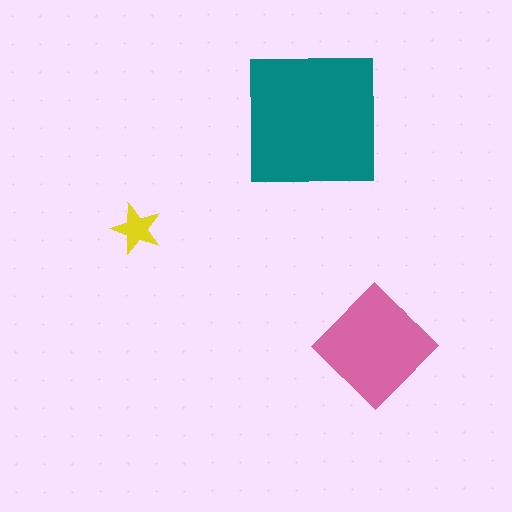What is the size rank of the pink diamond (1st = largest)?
2nd.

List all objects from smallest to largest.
The yellow star, the pink diamond, the teal square.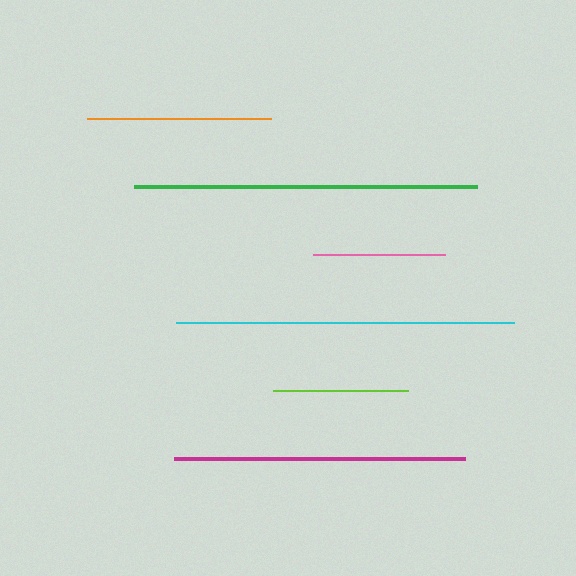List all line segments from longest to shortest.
From longest to shortest: green, cyan, magenta, orange, lime, pink.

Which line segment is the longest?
The green line is the longest at approximately 344 pixels.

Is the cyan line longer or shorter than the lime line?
The cyan line is longer than the lime line.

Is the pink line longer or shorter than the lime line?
The lime line is longer than the pink line.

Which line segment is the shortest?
The pink line is the shortest at approximately 132 pixels.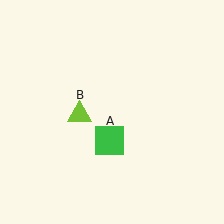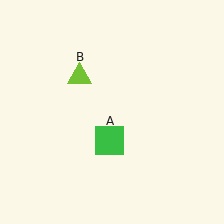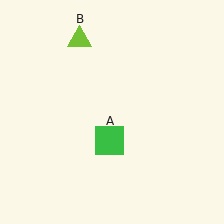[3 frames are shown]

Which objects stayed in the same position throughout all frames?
Green square (object A) remained stationary.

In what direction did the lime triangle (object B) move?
The lime triangle (object B) moved up.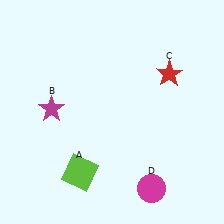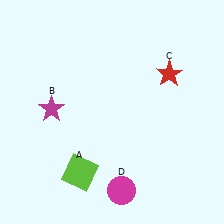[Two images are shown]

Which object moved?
The magenta circle (D) moved left.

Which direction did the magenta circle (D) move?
The magenta circle (D) moved left.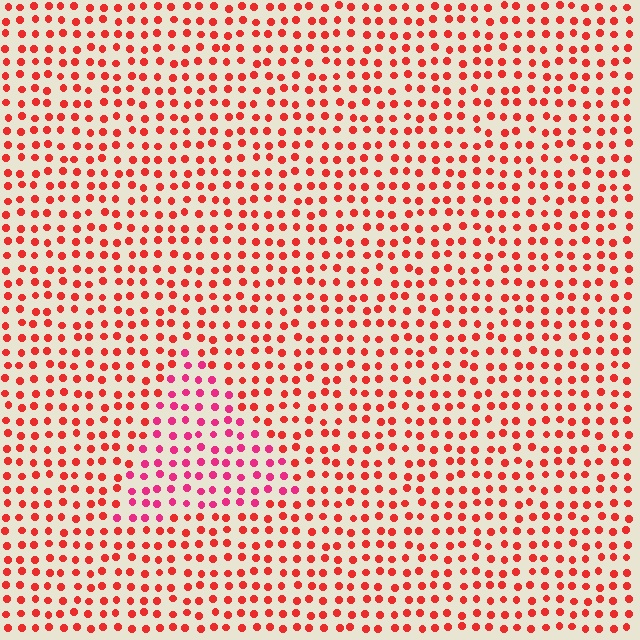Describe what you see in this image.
The image is filled with small red elements in a uniform arrangement. A triangle-shaped region is visible where the elements are tinted to a slightly different hue, forming a subtle color boundary.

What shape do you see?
I see a triangle.